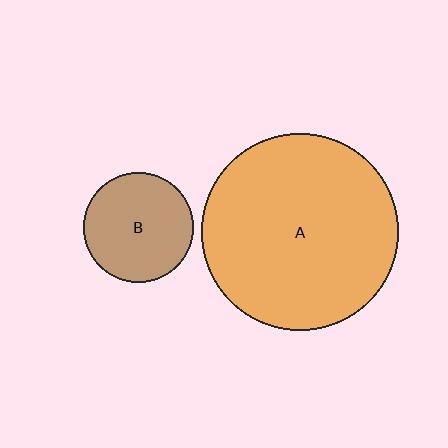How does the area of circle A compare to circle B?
Approximately 3.2 times.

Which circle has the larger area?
Circle A (orange).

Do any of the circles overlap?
No, none of the circles overlap.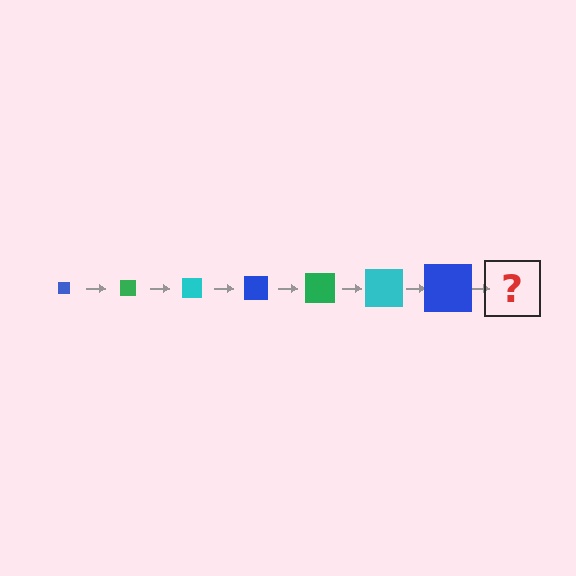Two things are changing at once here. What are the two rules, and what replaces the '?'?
The two rules are that the square grows larger each step and the color cycles through blue, green, and cyan. The '?' should be a green square, larger than the previous one.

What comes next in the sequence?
The next element should be a green square, larger than the previous one.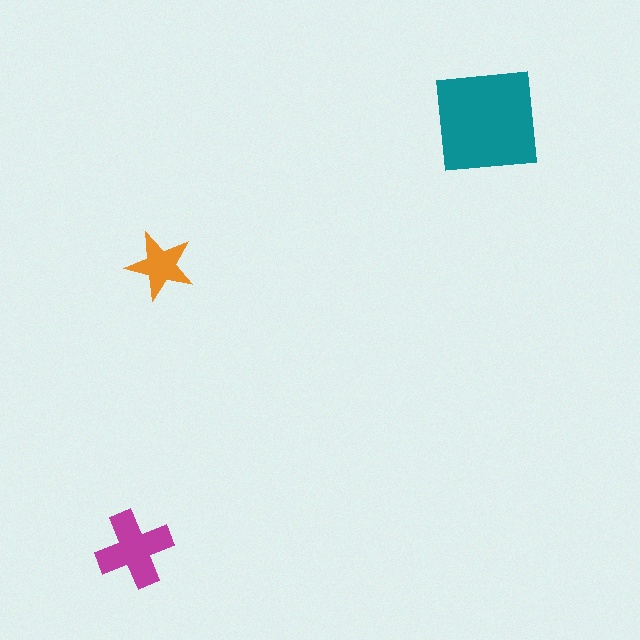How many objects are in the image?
There are 3 objects in the image.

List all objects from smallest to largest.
The orange star, the magenta cross, the teal square.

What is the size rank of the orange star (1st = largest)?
3rd.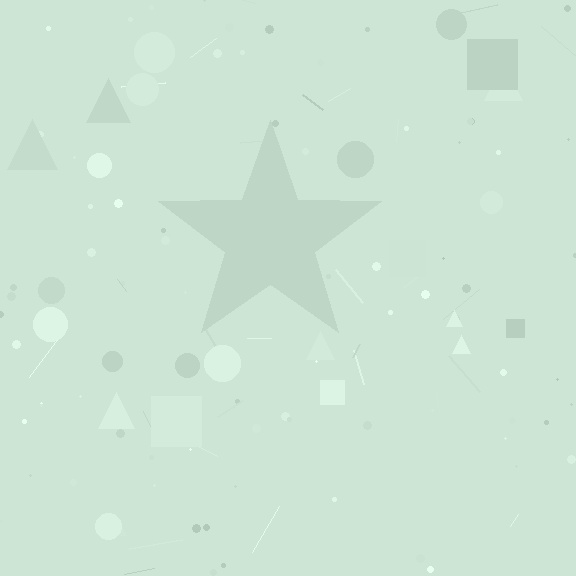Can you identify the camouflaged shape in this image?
The camouflaged shape is a star.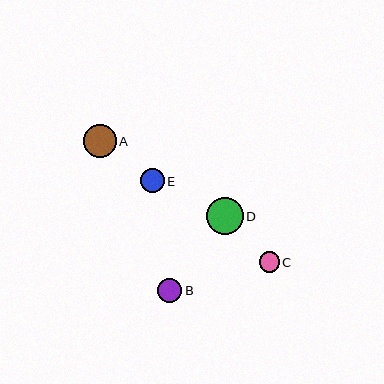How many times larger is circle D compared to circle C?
Circle D is approximately 1.8 times the size of circle C.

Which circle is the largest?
Circle D is the largest with a size of approximately 37 pixels.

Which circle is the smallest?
Circle C is the smallest with a size of approximately 20 pixels.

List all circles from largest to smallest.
From largest to smallest: D, A, E, B, C.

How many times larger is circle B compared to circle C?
Circle B is approximately 1.2 times the size of circle C.